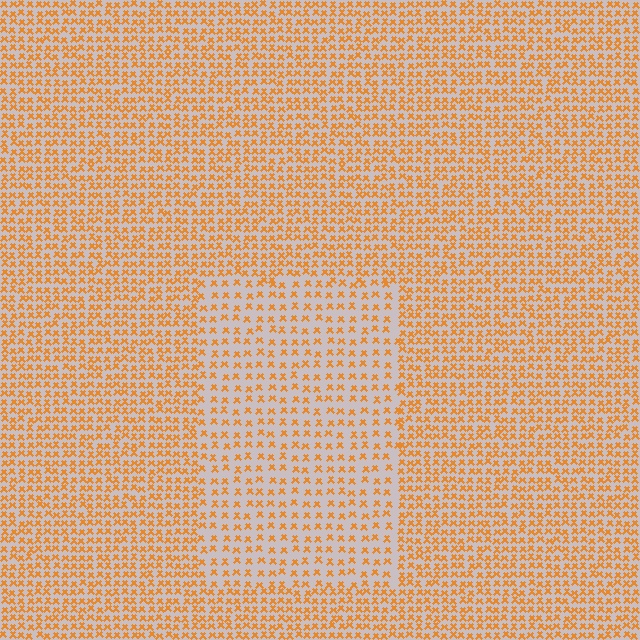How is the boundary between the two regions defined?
The boundary is defined by a change in element density (approximately 1.8x ratio). All elements are the same color, size, and shape.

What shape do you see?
I see a rectangle.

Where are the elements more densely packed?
The elements are more densely packed outside the rectangle boundary.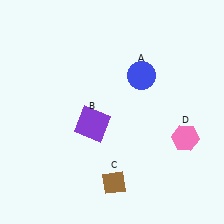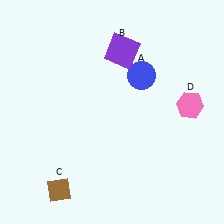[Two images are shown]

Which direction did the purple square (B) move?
The purple square (B) moved up.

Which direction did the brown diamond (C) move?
The brown diamond (C) moved left.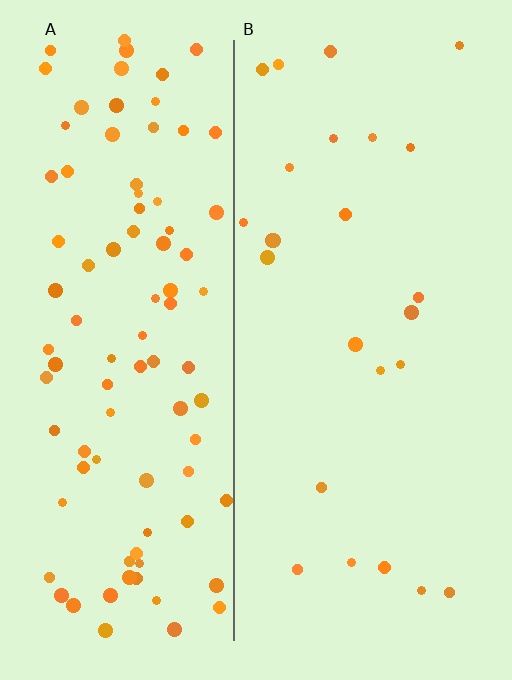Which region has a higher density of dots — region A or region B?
A (the left).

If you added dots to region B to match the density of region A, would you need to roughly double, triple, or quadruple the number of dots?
Approximately quadruple.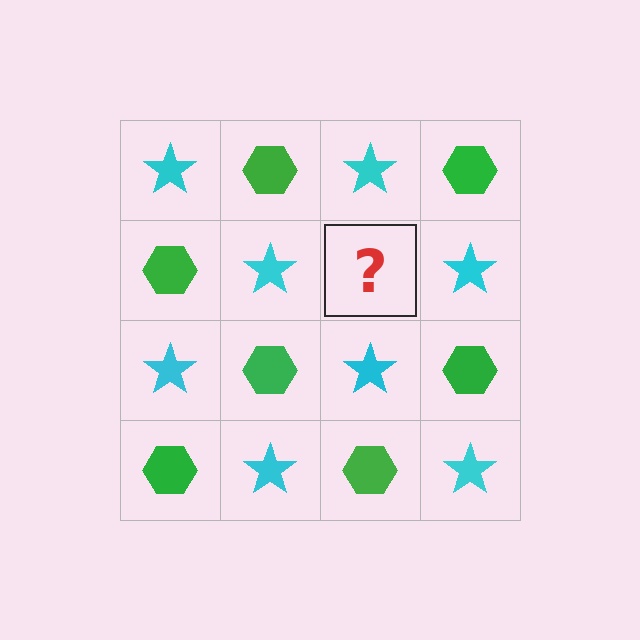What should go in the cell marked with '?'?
The missing cell should contain a green hexagon.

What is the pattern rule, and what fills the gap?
The rule is that it alternates cyan star and green hexagon in a checkerboard pattern. The gap should be filled with a green hexagon.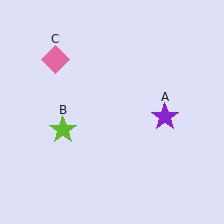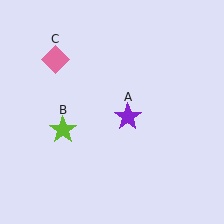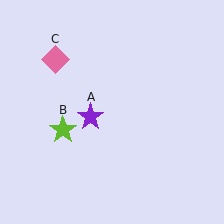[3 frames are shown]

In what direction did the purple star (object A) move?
The purple star (object A) moved left.